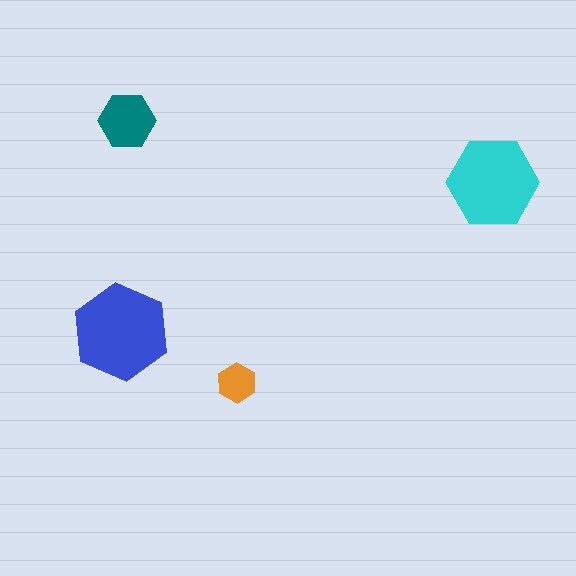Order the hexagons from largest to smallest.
the blue one, the cyan one, the teal one, the orange one.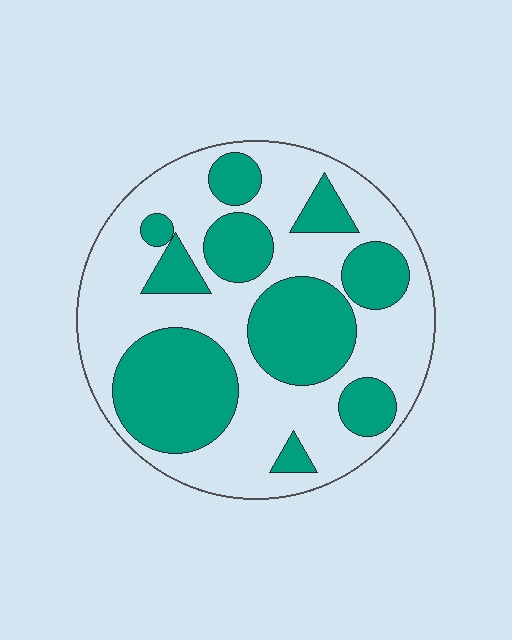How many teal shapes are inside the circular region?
10.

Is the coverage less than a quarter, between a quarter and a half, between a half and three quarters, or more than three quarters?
Between a quarter and a half.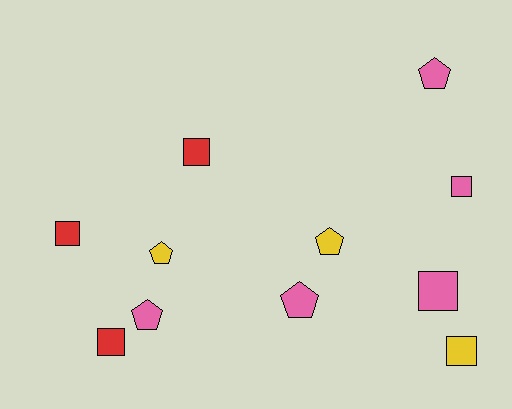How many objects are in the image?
There are 11 objects.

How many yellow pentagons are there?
There are 2 yellow pentagons.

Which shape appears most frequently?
Square, with 6 objects.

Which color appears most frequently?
Pink, with 5 objects.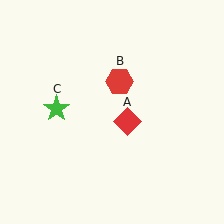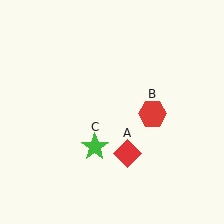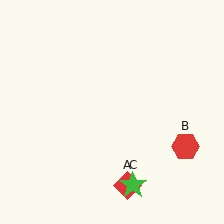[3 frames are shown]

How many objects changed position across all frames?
3 objects changed position: red diamond (object A), red hexagon (object B), green star (object C).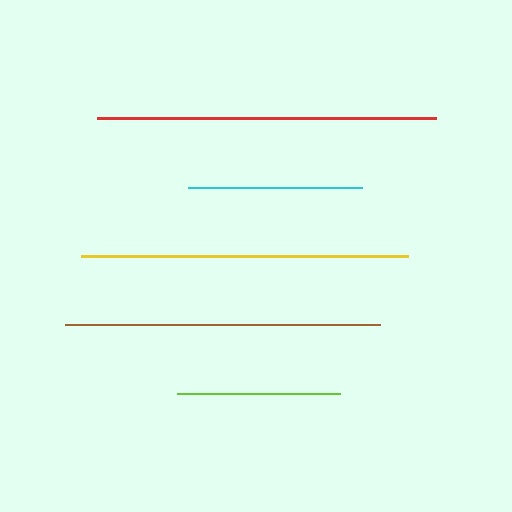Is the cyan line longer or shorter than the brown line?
The brown line is longer than the cyan line.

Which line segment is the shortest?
The lime line is the shortest at approximately 163 pixels.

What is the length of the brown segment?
The brown segment is approximately 315 pixels long.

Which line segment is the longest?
The red line is the longest at approximately 339 pixels.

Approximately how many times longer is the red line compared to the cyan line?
The red line is approximately 1.9 times the length of the cyan line.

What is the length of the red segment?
The red segment is approximately 339 pixels long.